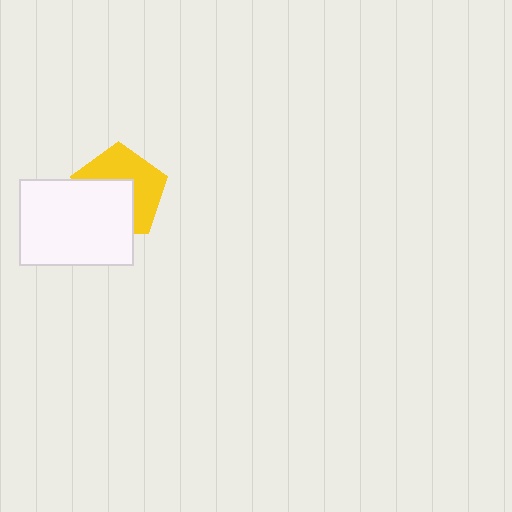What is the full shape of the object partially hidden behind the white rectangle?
The partially hidden object is a yellow pentagon.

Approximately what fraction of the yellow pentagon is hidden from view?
Roughly 47% of the yellow pentagon is hidden behind the white rectangle.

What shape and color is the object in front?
The object in front is a white rectangle.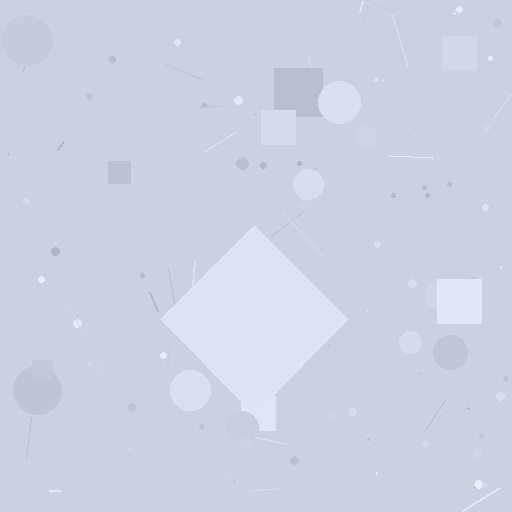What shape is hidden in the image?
A diamond is hidden in the image.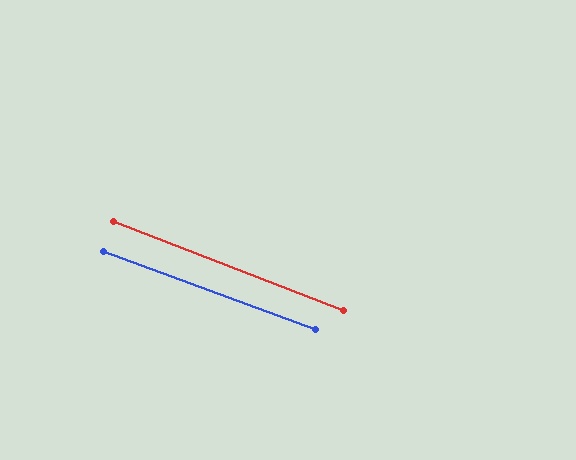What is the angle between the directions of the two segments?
Approximately 1 degree.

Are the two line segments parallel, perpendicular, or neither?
Parallel — their directions differ by only 1.0°.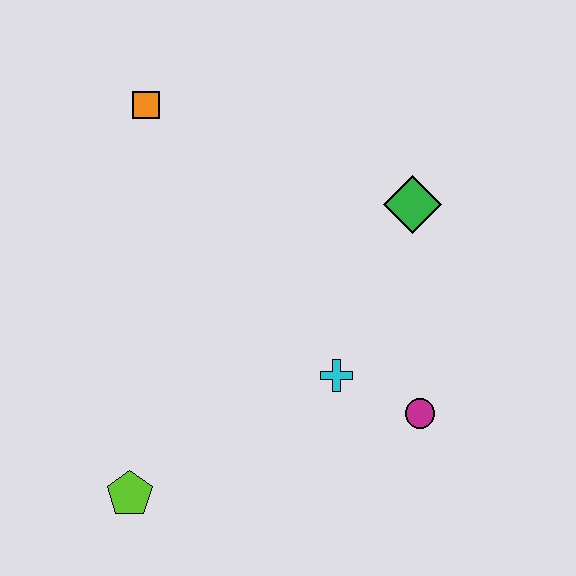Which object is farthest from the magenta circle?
The orange square is farthest from the magenta circle.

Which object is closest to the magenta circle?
The cyan cross is closest to the magenta circle.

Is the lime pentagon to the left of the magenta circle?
Yes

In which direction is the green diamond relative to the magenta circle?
The green diamond is above the magenta circle.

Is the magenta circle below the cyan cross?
Yes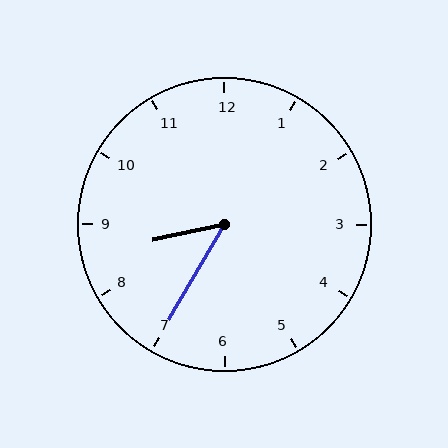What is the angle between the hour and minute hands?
Approximately 48 degrees.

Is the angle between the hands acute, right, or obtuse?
It is acute.